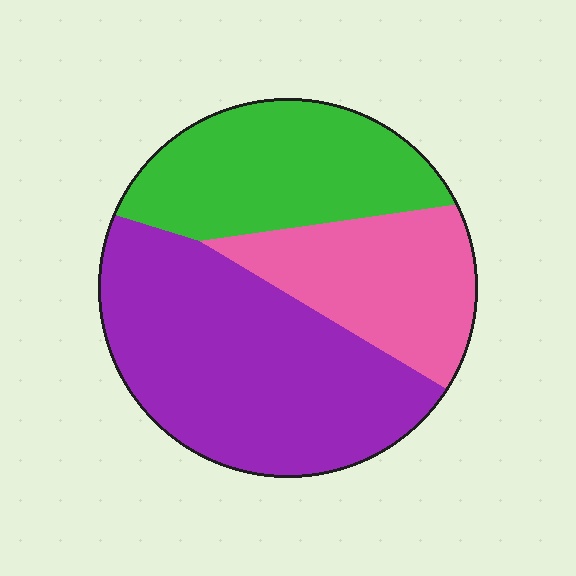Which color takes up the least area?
Pink, at roughly 25%.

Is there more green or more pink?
Green.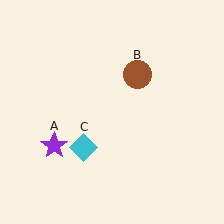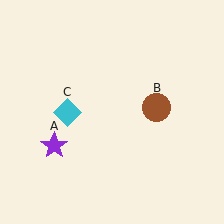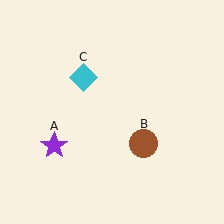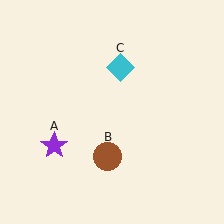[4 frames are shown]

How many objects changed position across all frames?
2 objects changed position: brown circle (object B), cyan diamond (object C).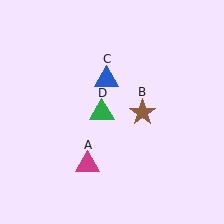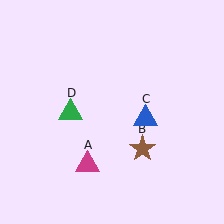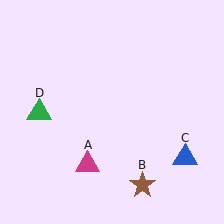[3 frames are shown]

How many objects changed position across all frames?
3 objects changed position: brown star (object B), blue triangle (object C), green triangle (object D).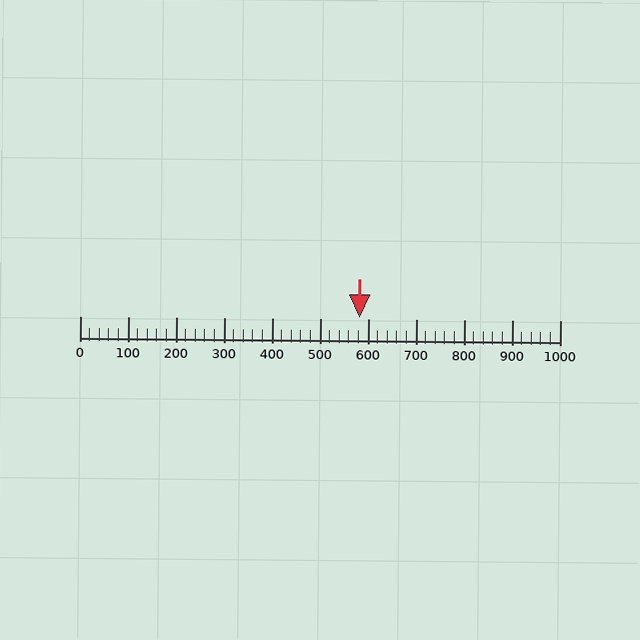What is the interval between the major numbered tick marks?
The major tick marks are spaced 100 units apart.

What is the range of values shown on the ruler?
The ruler shows values from 0 to 1000.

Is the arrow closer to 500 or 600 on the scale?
The arrow is closer to 600.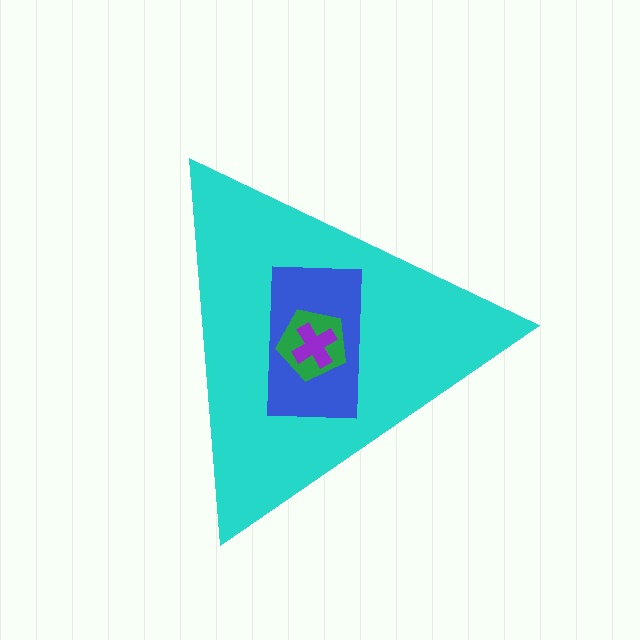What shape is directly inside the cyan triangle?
The blue rectangle.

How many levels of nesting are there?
4.